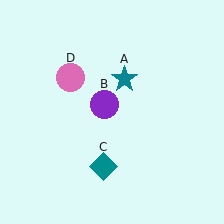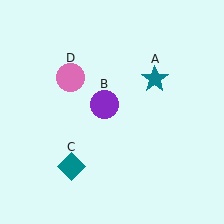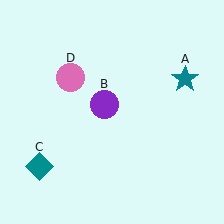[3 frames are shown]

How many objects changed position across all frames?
2 objects changed position: teal star (object A), teal diamond (object C).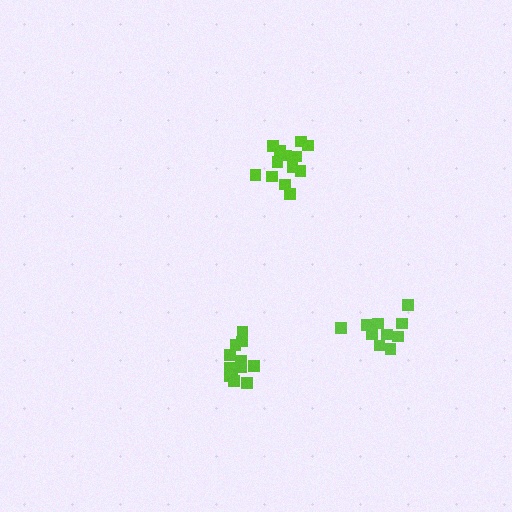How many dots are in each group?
Group 1: 14 dots, Group 2: 10 dots, Group 3: 13 dots (37 total).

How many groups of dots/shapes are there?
There are 3 groups.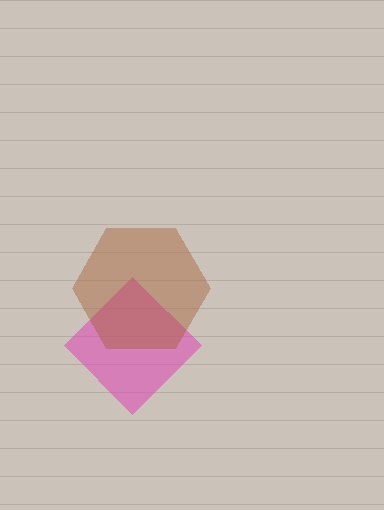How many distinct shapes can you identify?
There are 2 distinct shapes: a pink diamond, a brown hexagon.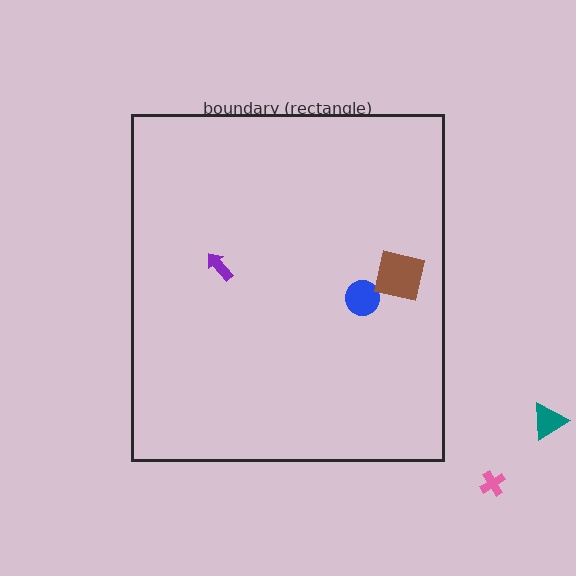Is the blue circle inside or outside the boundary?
Inside.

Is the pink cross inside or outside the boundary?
Outside.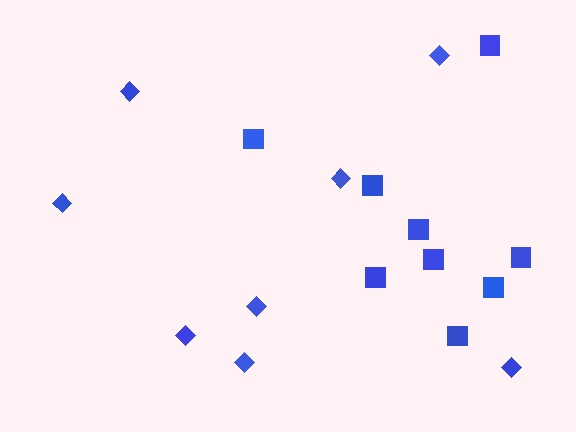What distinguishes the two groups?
There are 2 groups: one group of diamonds (8) and one group of squares (9).